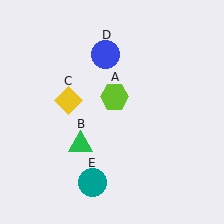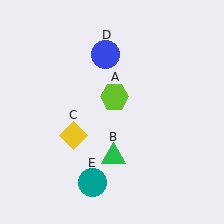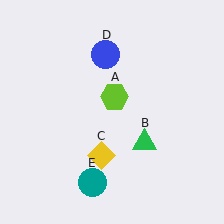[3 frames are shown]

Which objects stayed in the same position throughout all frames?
Lime hexagon (object A) and blue circle (object D) and teal circle (object E) remained stationary.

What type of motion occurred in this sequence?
The green triangle (object B), yellow diamond (object C) rotated counterclockwise around the center of the scene.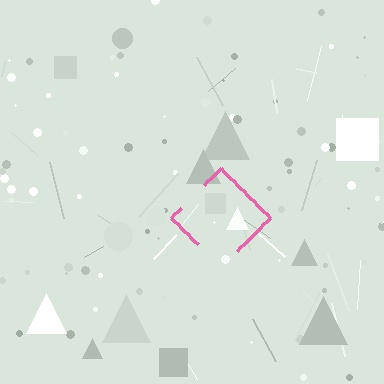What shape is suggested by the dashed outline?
The dashed outline suggests a diamond.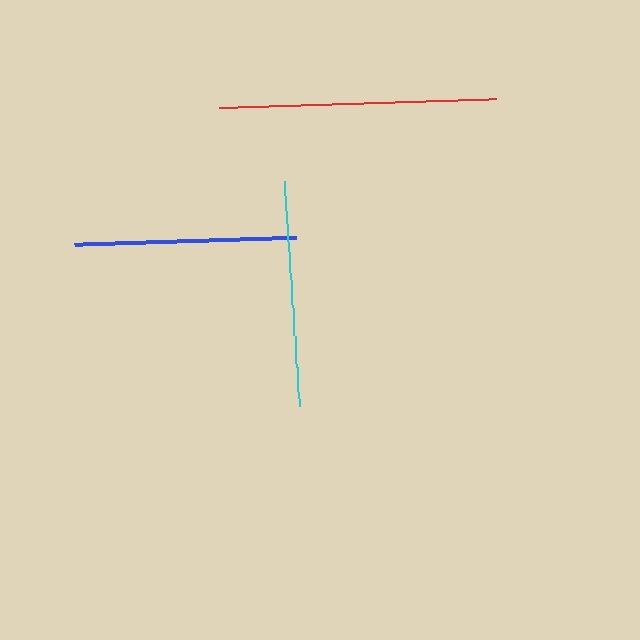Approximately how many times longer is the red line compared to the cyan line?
The red line is approximately 1.2 times the length of the cyan line.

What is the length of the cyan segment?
The cyan segment is approximately 225 pixels long.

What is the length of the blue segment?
The blue segment is approximately 222 pixels long.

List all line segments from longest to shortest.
From longest to shortest: red, cyan, blue.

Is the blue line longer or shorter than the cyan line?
The cyan line is longer than the blue line.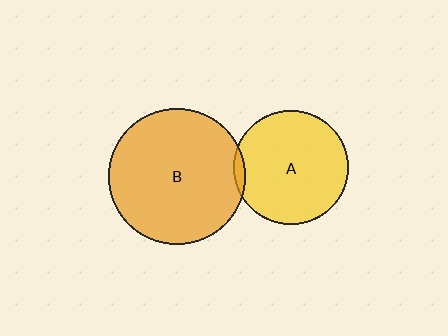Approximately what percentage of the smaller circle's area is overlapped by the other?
Approximately 5%.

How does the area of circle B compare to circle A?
Approximately 1.4 times.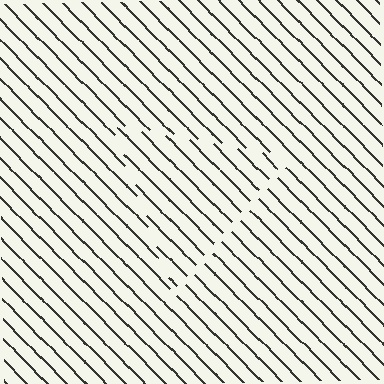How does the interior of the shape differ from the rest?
The interior of the shape contains the same grating, shifted by half a period — the contour is defined by the phase discontinuity where line-ends from the inner and outer gratings abut.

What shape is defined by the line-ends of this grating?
An illusory triangle. The interior of the shape contains the same grating, shifted by half a period — the contour is defined by the phase discontinuity where line-ends from the inner and outer gratings abut.